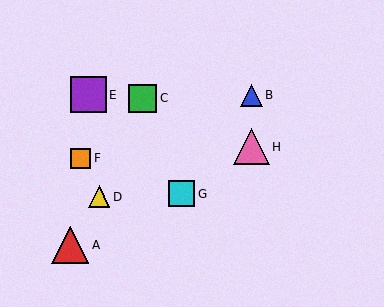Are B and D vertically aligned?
No, B is at x≈251 and D is at x≈99.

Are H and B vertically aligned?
Yes, both are at x≈251.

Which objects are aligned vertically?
Objects B, H are aligned vertically.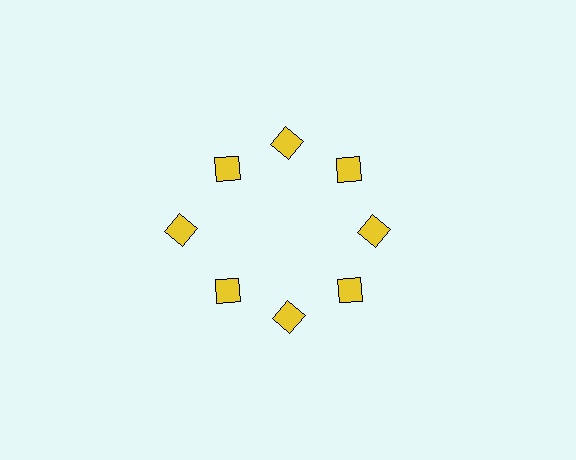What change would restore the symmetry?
The symmetry would be restored by moving it inward, back onto the ring so that all 8 squares sit at equal angles and equal distance from the center.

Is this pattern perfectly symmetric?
No. The 8 yellow squares are arranged in a ring, but one element near the 9 o'clock position is pushed outward from the center, breaking the 8-fold rotational symmetry.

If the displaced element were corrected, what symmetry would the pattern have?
It would have 8-fold rotational symmetry — the pattern would map onto itself every 45 degrees.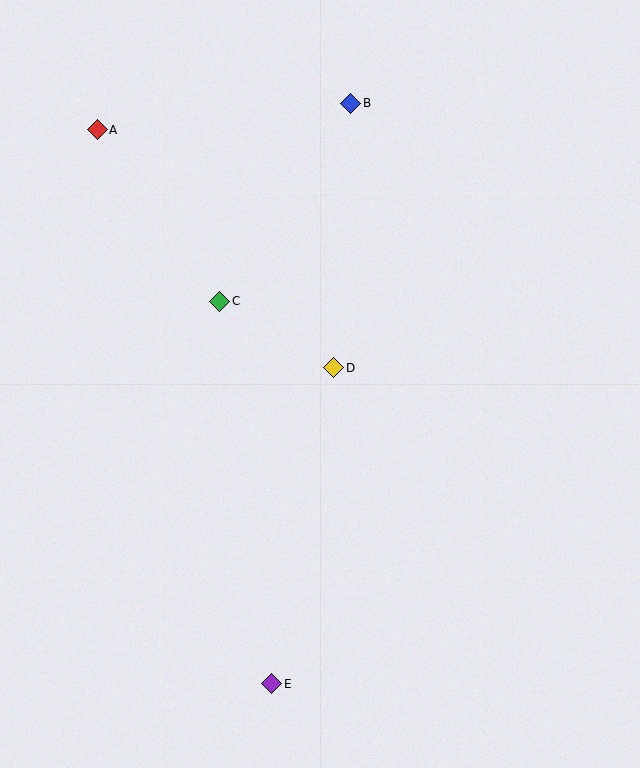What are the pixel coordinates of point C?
Point C is at (220, 301).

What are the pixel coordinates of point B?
Point B is at (351, 104).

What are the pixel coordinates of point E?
Point E is at (272, 684).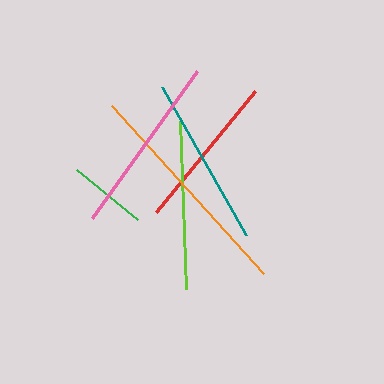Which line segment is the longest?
The orange line is the longest at approximately 226 pixels.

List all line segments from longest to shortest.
From longest to shortest: orange, pink, teal, lime, red, green.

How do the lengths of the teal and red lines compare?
The teal and red lines are approximately the same length.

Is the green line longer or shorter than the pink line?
The pink line is longer than the green line.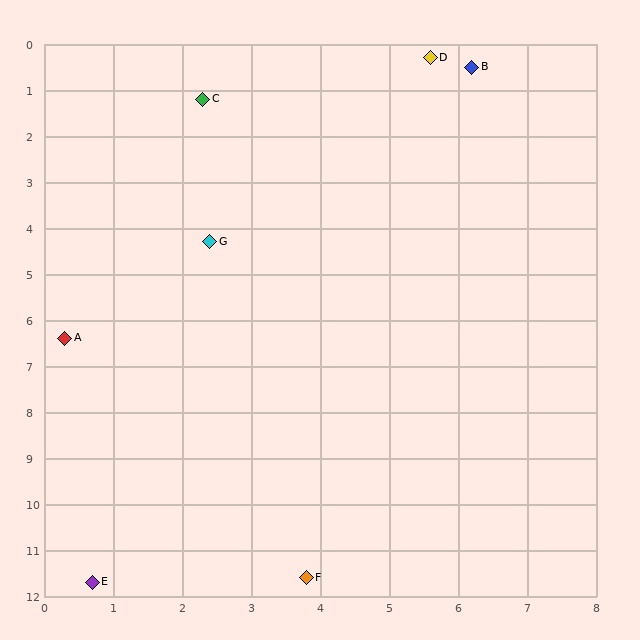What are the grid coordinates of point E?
Point E is at approximately (0.7, 11.7).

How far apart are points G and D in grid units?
Points G and D are about 5.1 grid units apart.